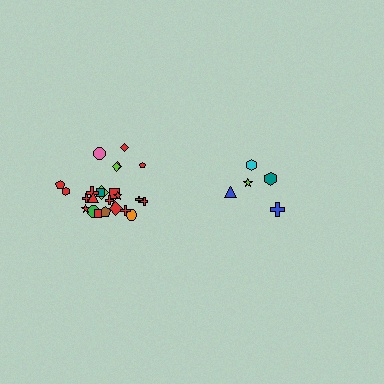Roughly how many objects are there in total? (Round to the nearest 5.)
Roughly 30 objects in total.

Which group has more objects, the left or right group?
The left group.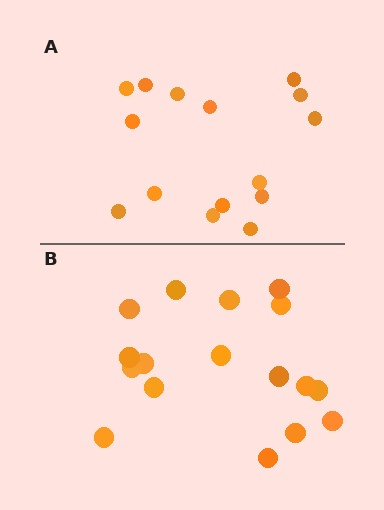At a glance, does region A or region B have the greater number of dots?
Region B (the bottom region) has more dots.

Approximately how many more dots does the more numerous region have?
Region B has just a few more — roughly 2 or 3 more dots than region A.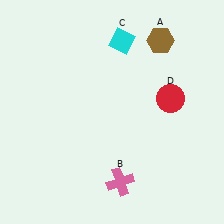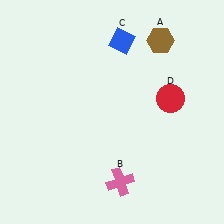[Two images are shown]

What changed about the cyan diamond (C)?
In Image 1, C is cyan. In Image 2, it changed to blue.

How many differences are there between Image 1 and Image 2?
There is 1 difference between the two images.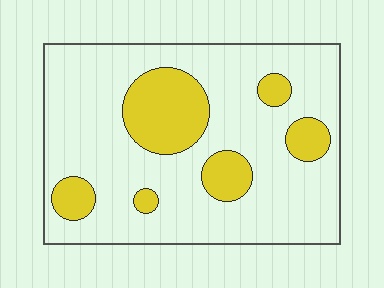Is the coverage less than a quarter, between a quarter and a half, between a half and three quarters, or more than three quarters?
Less than a quarter.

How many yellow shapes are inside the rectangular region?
6.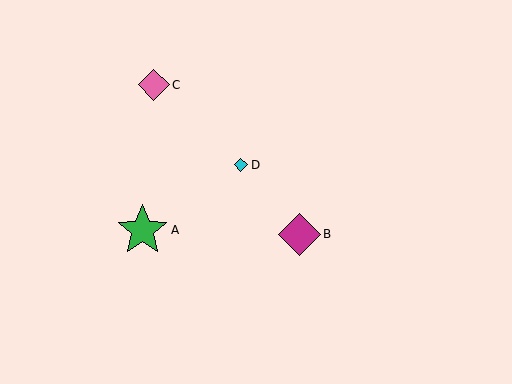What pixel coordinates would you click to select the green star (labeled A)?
Click at (142, 230) to select the green star A.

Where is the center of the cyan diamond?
The center of the cyan diamond is at (241, 165).